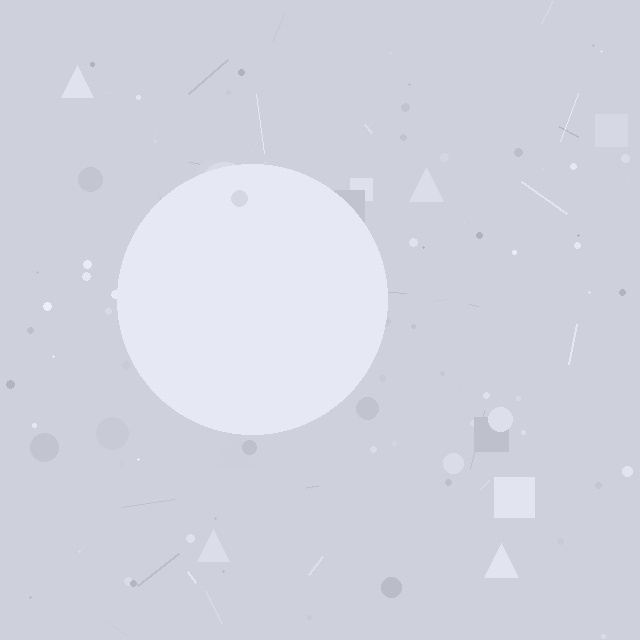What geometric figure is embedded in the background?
A circle is embedded in the background.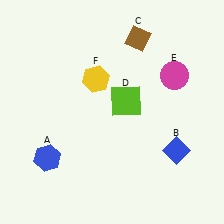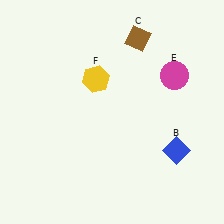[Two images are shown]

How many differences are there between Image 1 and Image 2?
There are 2 differences between the two images.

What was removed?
The lime square (D), the blue hexagon (A) were removed in Image 2.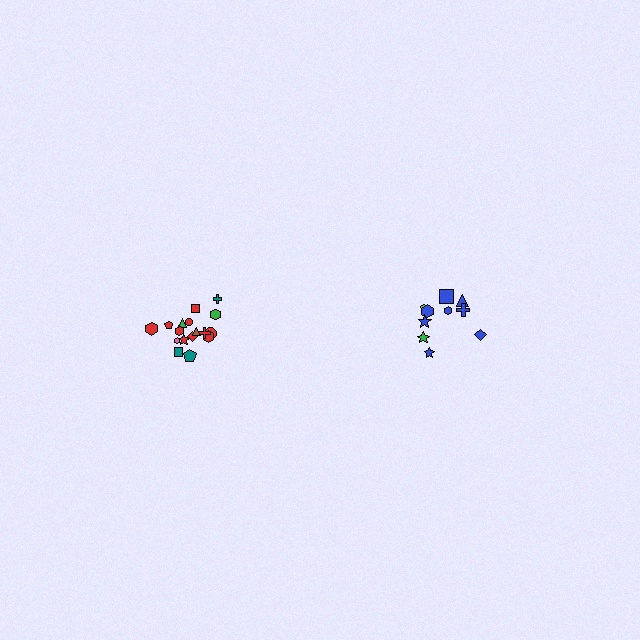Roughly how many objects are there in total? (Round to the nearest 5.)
Roughly 30 objects in total.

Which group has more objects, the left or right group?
The left group.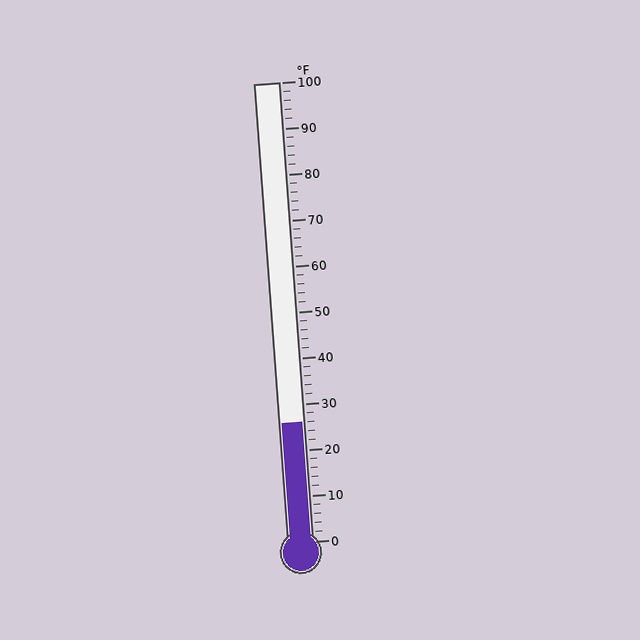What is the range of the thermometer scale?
The thermometer scale ranges from 0°F to 100°F.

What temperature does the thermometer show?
The thermometer shows approximately 26°F.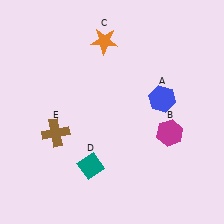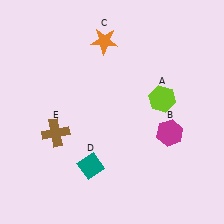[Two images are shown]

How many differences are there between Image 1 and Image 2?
There is 1 difference between the two images.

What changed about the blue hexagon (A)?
In Image 1, A is blue. In Image 2, it changed to lime.